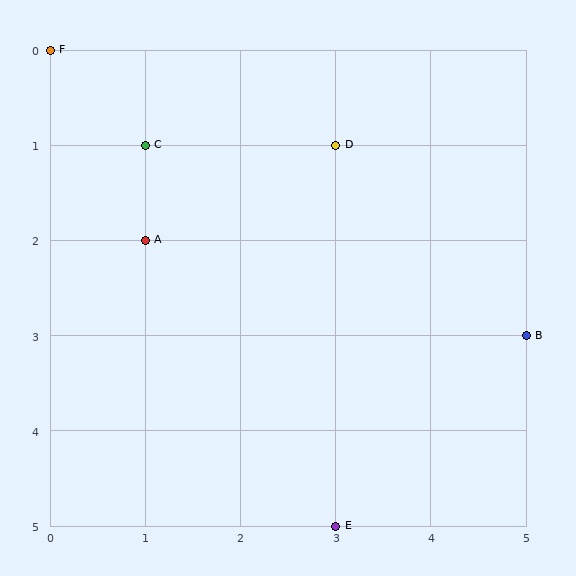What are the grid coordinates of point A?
Point A is at grid coordinates (1, 2).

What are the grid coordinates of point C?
Point C is at grid coordinates (1, 1).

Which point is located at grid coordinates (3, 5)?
Point E is at (3, 5).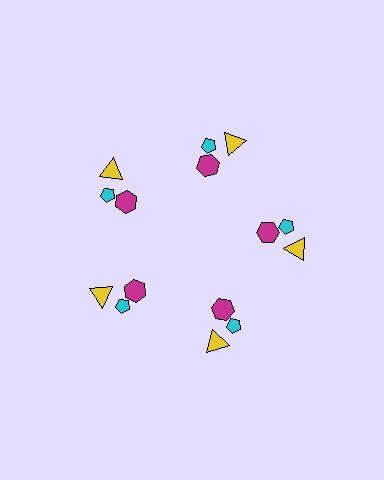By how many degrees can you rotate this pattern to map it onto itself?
The pattern maps onto itself every 72 degrees of rotation.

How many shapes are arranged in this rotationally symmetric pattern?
There are 15 shapes, arranged in 5 groups of 3.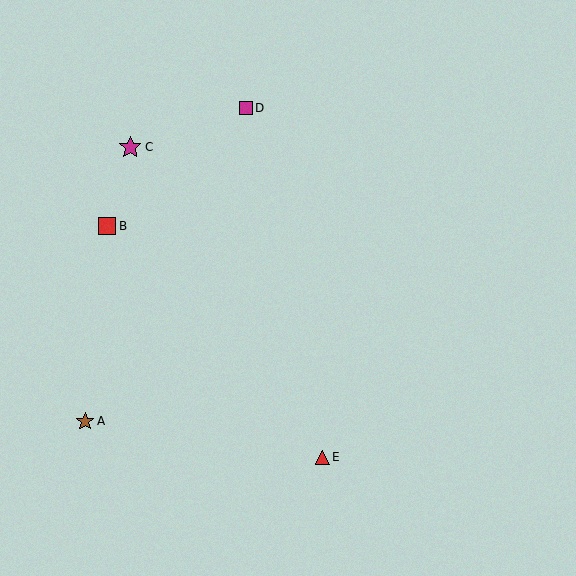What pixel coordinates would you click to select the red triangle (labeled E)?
Click at (323, 457) to select the red triangle E.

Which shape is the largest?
The magenta star (labeled C) is the largest.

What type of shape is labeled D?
Shape D is a magenta square.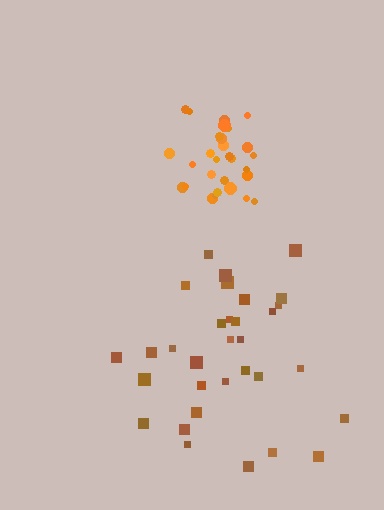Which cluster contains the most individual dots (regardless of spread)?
Brown (32).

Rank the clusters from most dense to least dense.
orange, brown.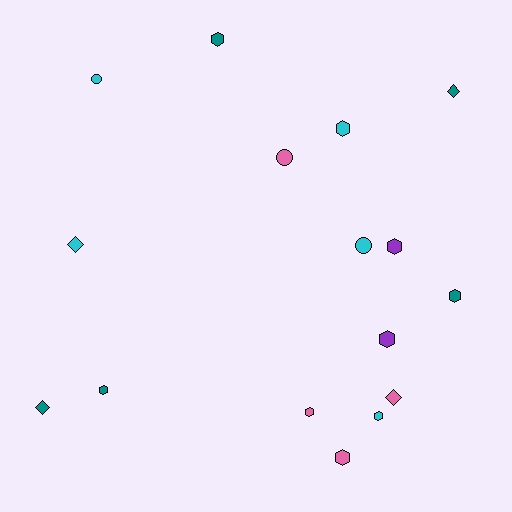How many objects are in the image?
There are 16 objects.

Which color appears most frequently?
Cyan, with 5 objects.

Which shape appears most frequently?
Hexagon, with 9 objects.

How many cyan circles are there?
There are 2 cyan circles.